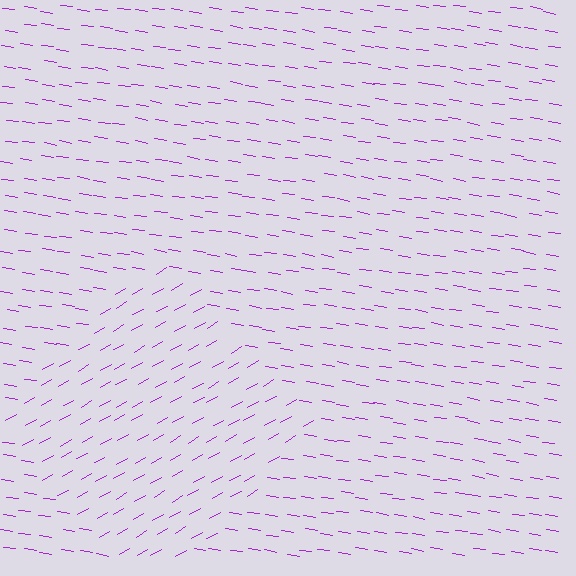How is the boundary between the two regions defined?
The boundary is defined purely by a change in line orientation (approximately 39 degrees difference). All lines are the same color and thickness.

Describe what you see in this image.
The image is filled with small purple line segments. A diamond region in the image has lines oriented differently from the surrounding lines, creating a visible texture boundary.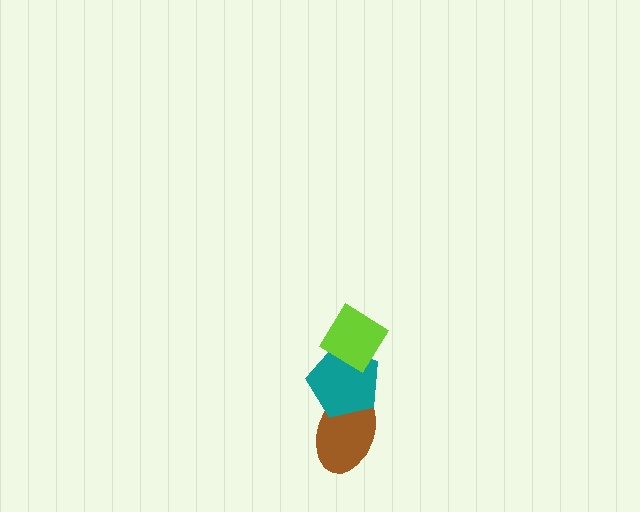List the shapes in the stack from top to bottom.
From top to bottom: the lime diamond, the teal pentagon, the brown ellipse.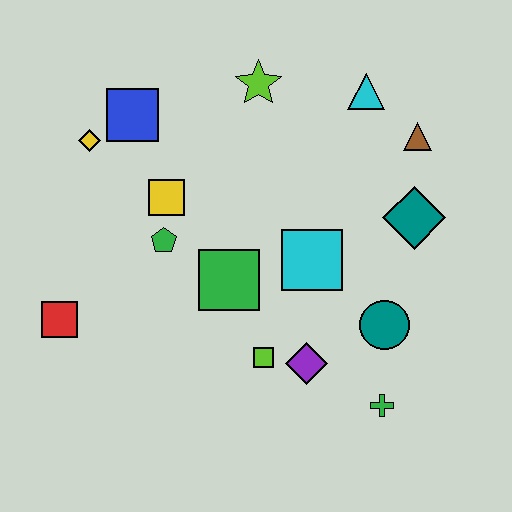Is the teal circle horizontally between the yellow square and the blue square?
No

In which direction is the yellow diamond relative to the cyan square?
The yellow diamond is to the left of the cyan square.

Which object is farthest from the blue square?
The green cross is farthest from the blue square.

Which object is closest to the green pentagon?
The yellow square is closest to the green pentagon.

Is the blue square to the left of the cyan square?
Yes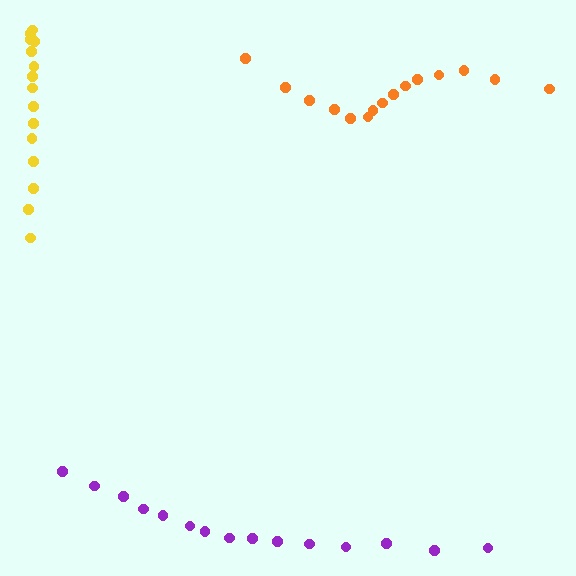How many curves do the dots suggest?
There are 3 distinct paths.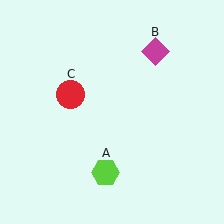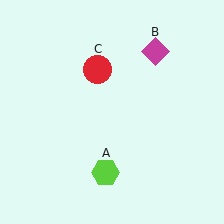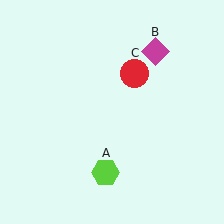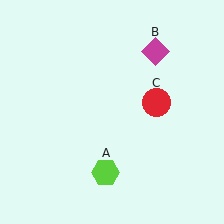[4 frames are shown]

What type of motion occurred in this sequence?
The red circle (object C) rotated clockwise around the center of the scene.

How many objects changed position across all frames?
1 object changed position: red circle (object C).